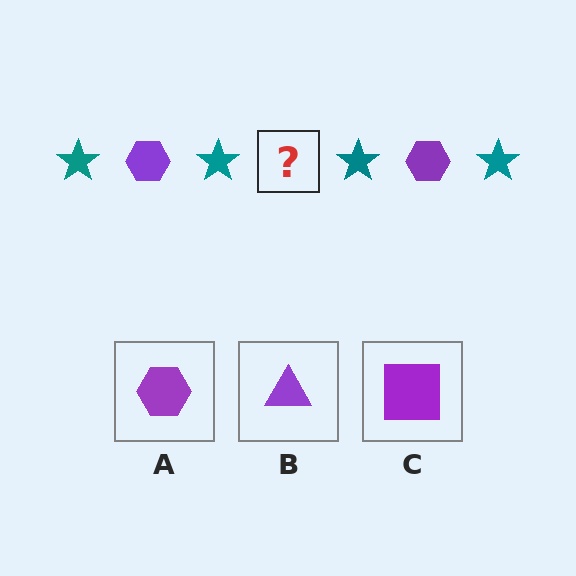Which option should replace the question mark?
Option A.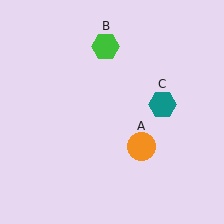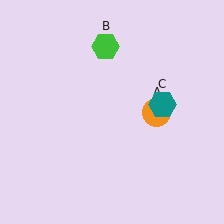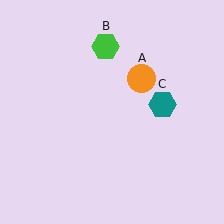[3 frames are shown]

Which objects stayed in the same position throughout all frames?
Green hexagon (object B) and teal hexagon (object C) remained stationary.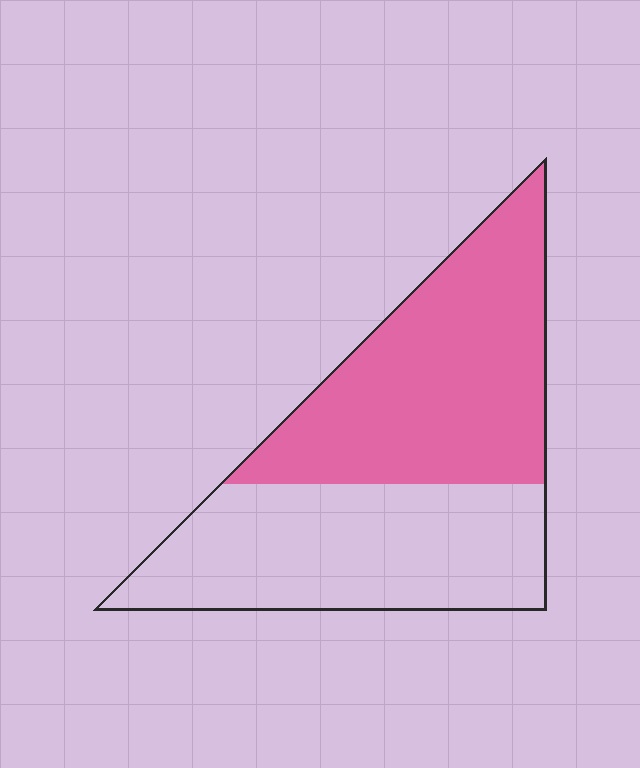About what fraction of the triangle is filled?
About one half (1/2).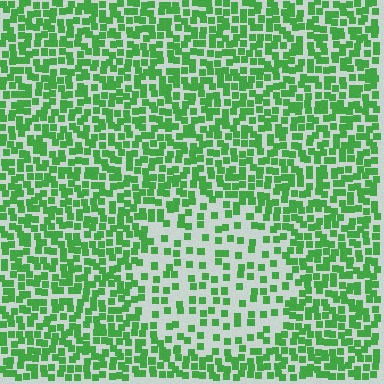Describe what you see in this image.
The image contains small green elements arranged at two different densities. A circle-shaped region is visible where the elements are less densely packed than the surrounding area.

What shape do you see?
I see a circle.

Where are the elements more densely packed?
The elements are more densely packed outside the circle boundary.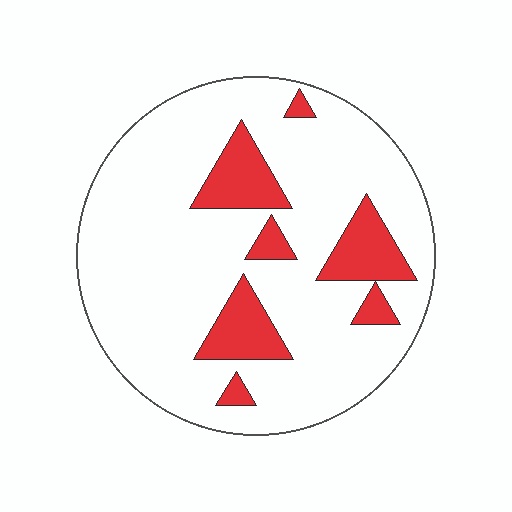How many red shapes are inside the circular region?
7.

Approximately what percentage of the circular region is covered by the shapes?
Approximately 15%.